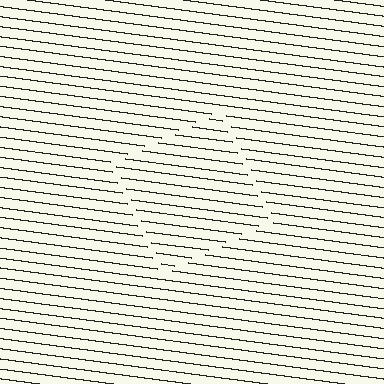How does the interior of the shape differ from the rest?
The interior of the shape contains the same grating, shifted by half a period — the contour is defined by the phase discontinuity where line-ends from the inner and outer gratings abut.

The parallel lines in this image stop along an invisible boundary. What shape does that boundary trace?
An illusory square. The interior of the shape contains the same grating, shifted by half a period — the contour is defined by the phase discontinuity where line-ends from the inner and outer gratings abut.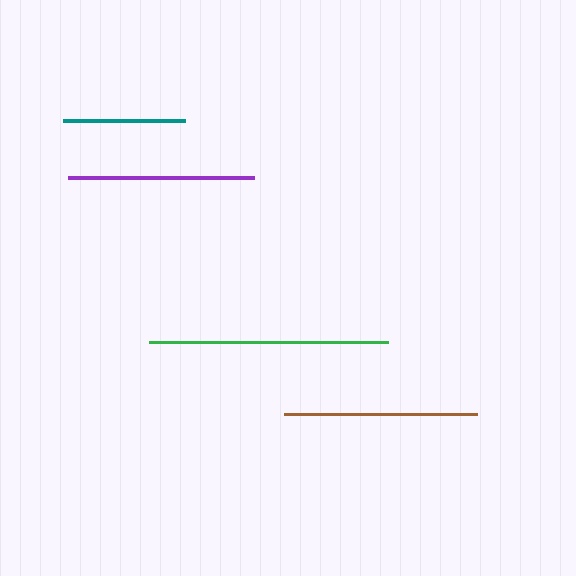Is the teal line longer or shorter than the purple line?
The purple line is longer than the teal line.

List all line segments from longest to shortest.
From longest to shortest: green, brown, purple, teal.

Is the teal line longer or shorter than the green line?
The green line is longer than the teal line.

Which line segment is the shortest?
The teal line is the shortest at approximately 122 pixels.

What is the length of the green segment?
The green segment is approximately 239 pixels long.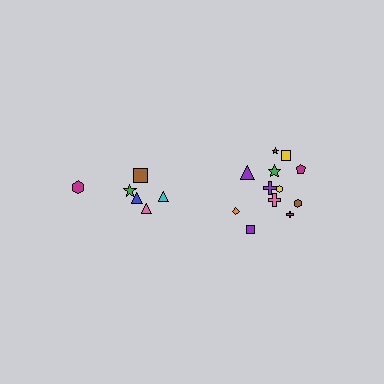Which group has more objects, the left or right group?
The right group.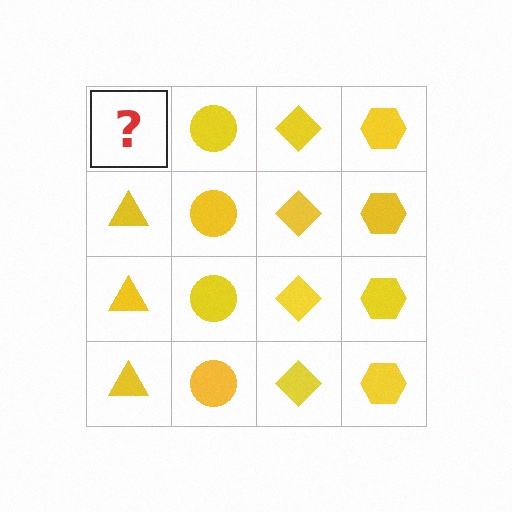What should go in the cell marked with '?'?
The missing cell should contain a yellow triangle.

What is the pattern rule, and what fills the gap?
The rule is that each column has a consistent shape. The gap should be filled with a yellow triangle.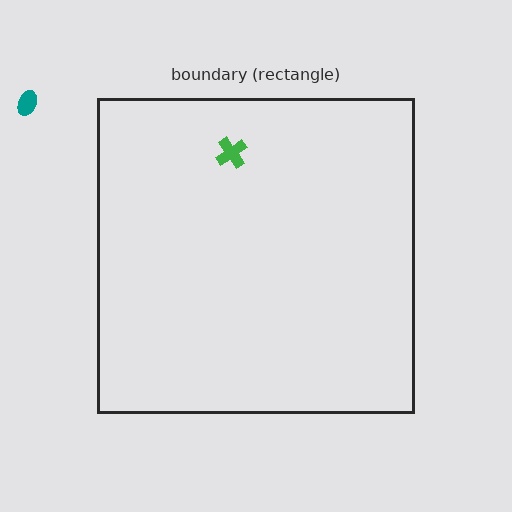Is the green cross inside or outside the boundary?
Inside.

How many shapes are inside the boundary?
1 inside, 1 outside.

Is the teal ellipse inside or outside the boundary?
Outside.